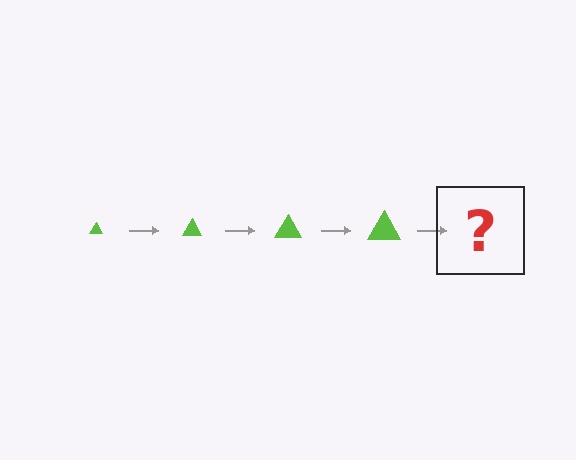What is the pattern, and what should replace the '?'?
The pattern is that the triangle gets progressively larger each step. The '?' should be a lime triangle, larger than the previous one.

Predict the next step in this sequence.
The next step is a lime triangle, larger than the previous one.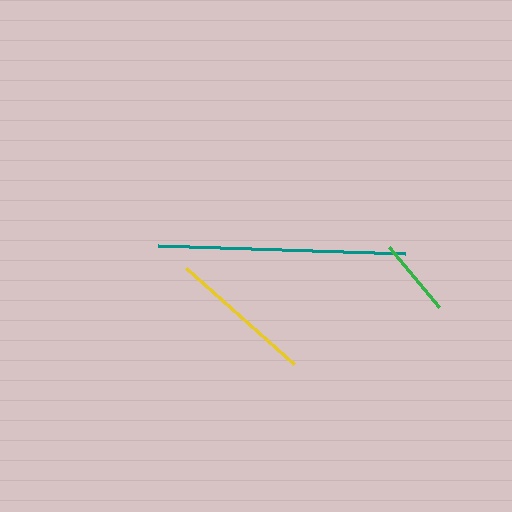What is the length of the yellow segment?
The yellow segment is approximately 144 pixels long.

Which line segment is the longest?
The teal line is the longest at approximately 248 pixels.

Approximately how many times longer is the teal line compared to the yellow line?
The teal line is approximately 1.7 times the length of the yellow line.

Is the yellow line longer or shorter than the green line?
The yellow line is longer than the green line.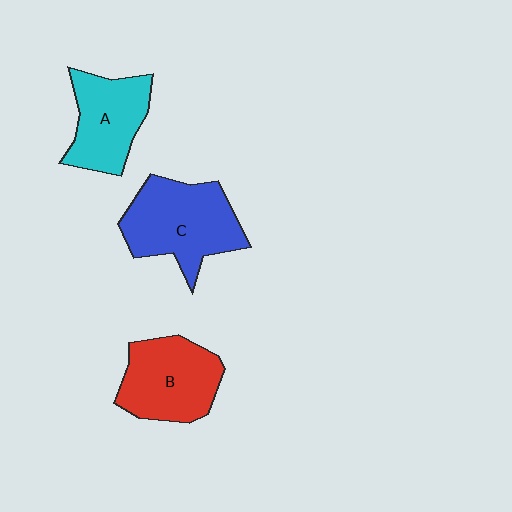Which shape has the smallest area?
Shape A (cyan).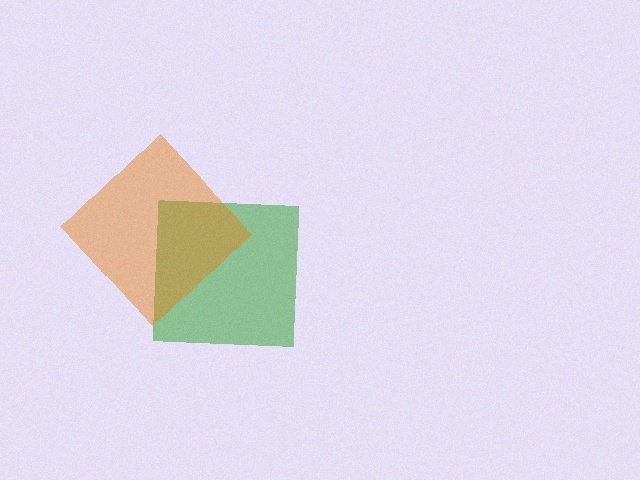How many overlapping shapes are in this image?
There are 2 overlapping shapes in the image.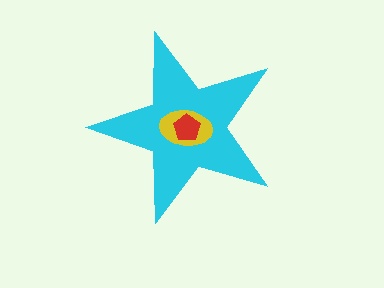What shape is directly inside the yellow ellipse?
The red pentagon.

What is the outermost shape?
The cyan star.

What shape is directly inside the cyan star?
The yellow ellipse.